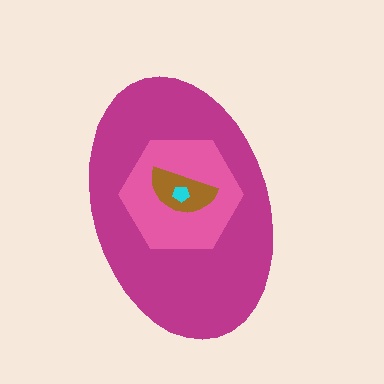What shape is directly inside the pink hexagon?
The brown semicircle.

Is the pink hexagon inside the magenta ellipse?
Yes.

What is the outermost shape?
The magenta ellipse.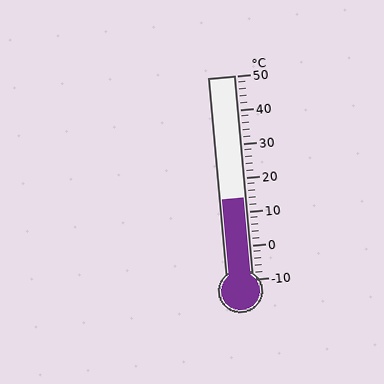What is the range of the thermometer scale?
The thermometer scale ranges from -10°C to 50°C.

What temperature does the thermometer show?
The thermometer shows approximately 14°C.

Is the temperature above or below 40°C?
The temperature is below 40°C.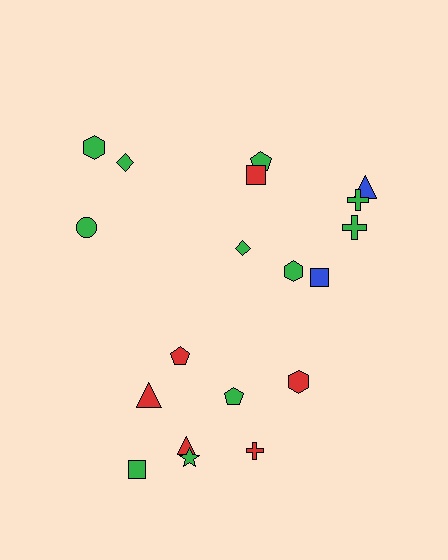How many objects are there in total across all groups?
There are 19 objects.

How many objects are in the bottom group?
There are 8 objects.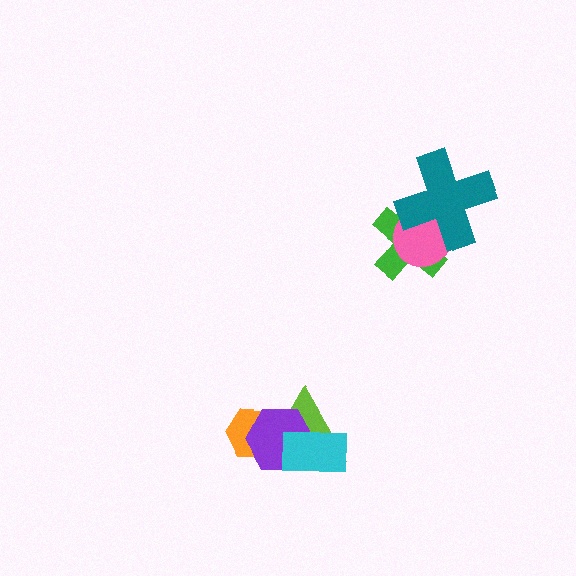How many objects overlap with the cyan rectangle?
2 objects overlap with the cyan rectangle.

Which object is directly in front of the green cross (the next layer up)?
The pink circle is directly in front of the green cross.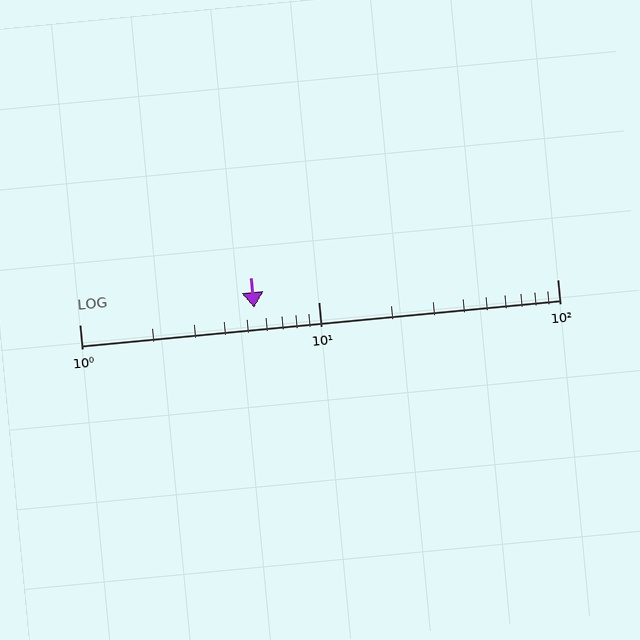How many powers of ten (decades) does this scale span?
The scale spans 2 decades, from 1 to 100.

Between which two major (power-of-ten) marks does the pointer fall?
The pointer is between 1 and 10.